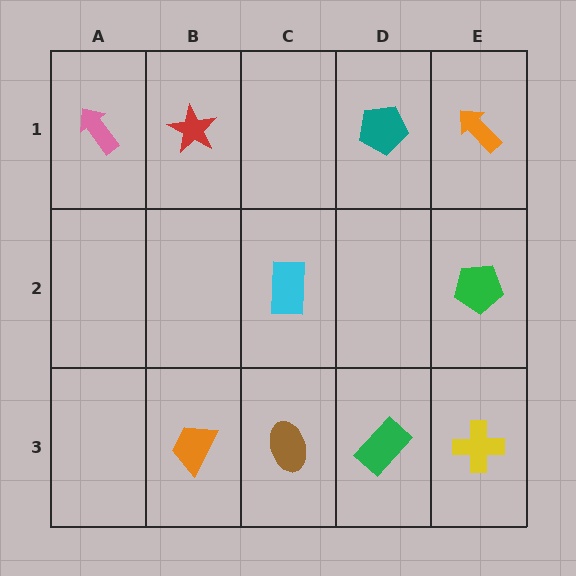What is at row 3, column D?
A green rectangle.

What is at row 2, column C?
A cyan rectangle.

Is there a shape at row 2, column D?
No, that cell is empty.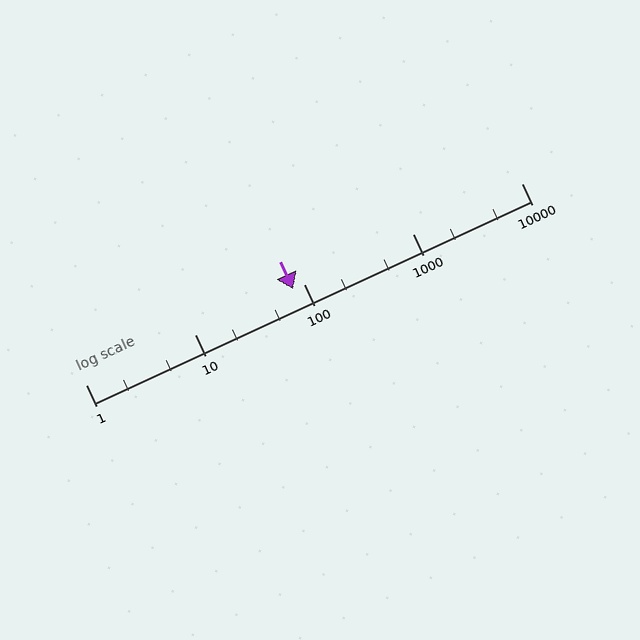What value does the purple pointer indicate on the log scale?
The pointer indicates approximately 80.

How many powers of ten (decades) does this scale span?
The scale spans 4 decades, from 1 to 10000.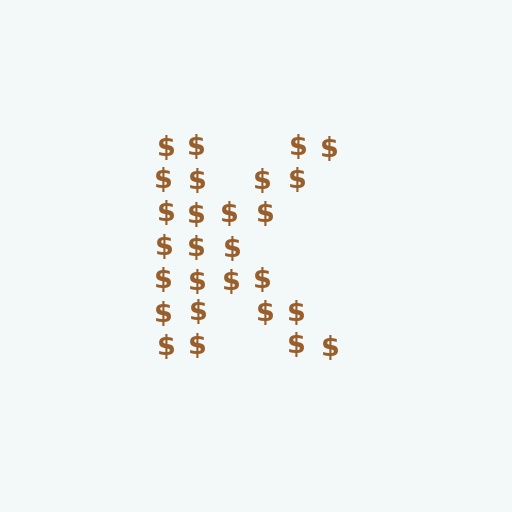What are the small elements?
The small elements are dollar signs.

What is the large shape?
The large shape is the letter K.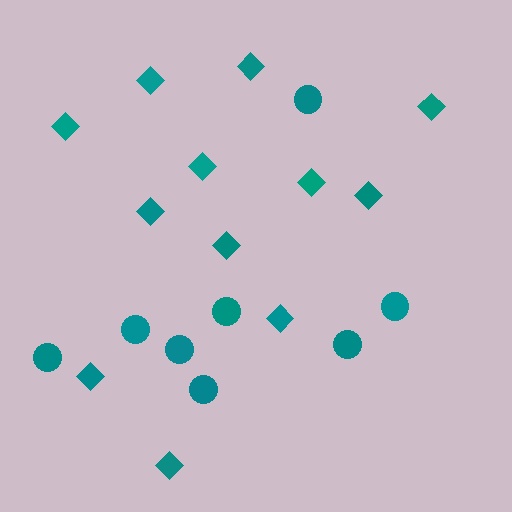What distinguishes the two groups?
There are 2 groups: one group of circles (8) and one group of diamonds (12).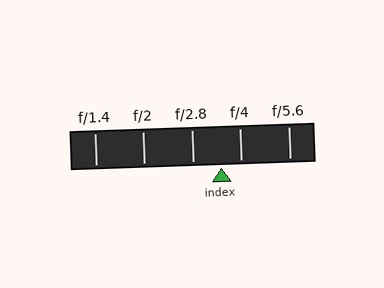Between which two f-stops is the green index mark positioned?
The index mark is between f/2.8 and f/4.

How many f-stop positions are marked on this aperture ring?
There are 5 f-stop positions marked.